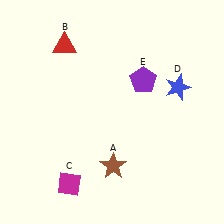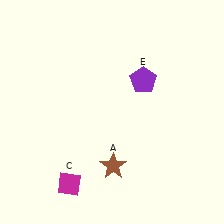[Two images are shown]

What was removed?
The blue star (D), the red triangle (B) were removed in Image 2.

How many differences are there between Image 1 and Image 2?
There are 2 differences between the two images.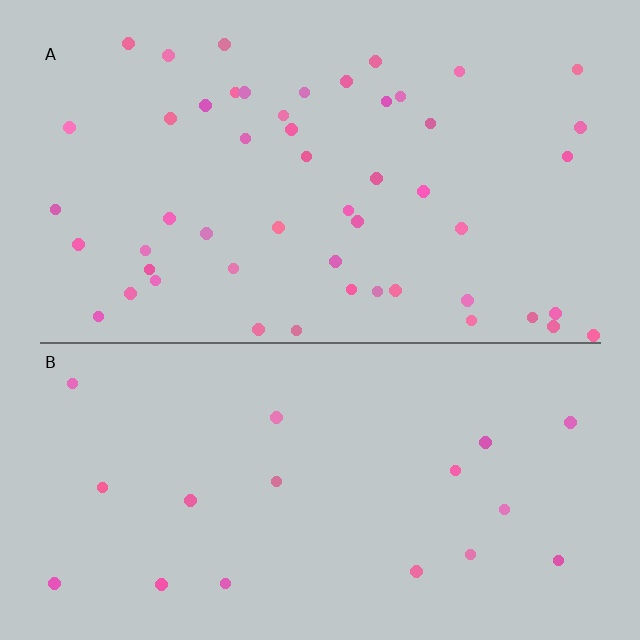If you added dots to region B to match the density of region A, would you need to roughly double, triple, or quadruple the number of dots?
Approximately triple.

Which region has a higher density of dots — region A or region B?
A (the top).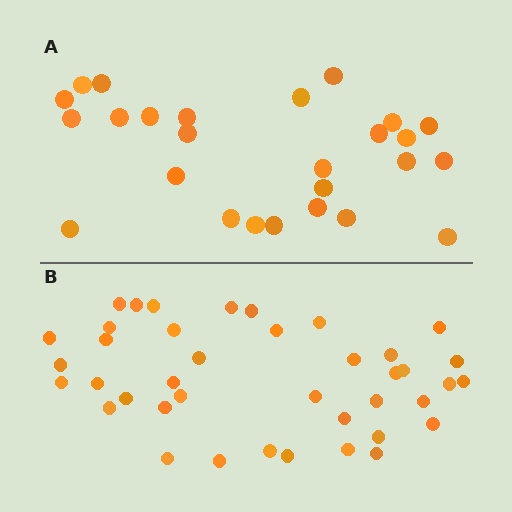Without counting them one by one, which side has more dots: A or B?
Region B (the bottom region) has more dots.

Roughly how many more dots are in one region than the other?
Region B has approximately 15 more dots than region A.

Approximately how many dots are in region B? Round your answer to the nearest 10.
About 40 dots.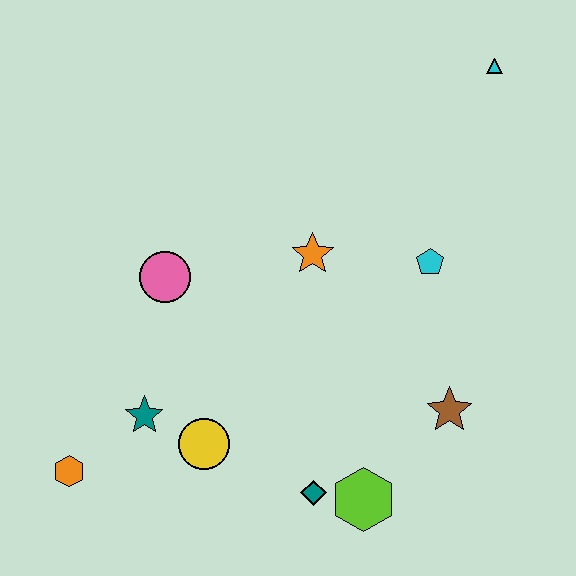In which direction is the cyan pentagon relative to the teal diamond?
The cyan pentagon is above the teal diamond.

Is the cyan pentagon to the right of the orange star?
Yes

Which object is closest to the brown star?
The lime hexagon is closest to the brown star.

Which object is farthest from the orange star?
The orange hexagon is farthest from the orange star.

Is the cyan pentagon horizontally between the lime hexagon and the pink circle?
No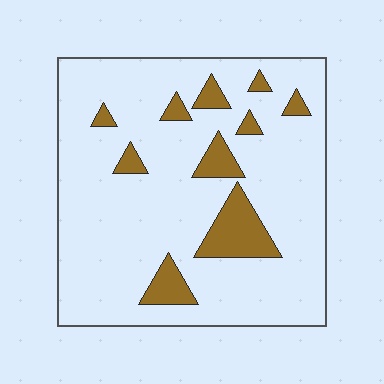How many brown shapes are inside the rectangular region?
10.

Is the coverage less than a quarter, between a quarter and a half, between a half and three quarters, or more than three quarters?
Less than a quarter.